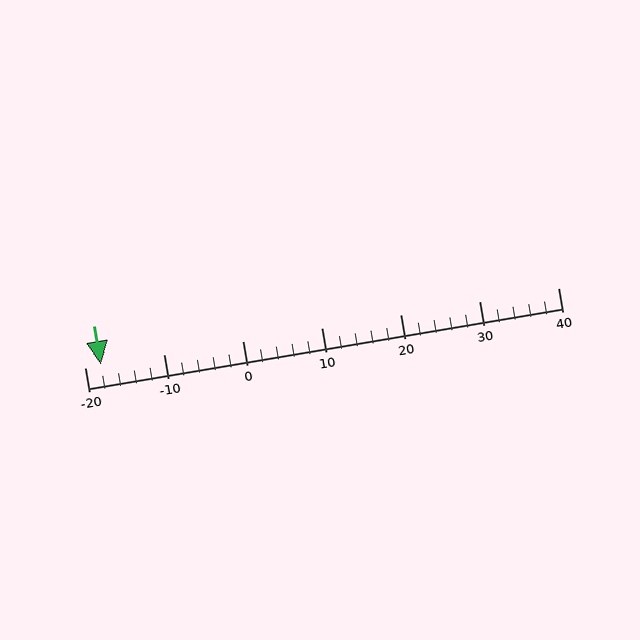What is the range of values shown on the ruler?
The ruler shows values from -20 to 40.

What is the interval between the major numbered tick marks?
The major tick marks are spaced 10 units apart.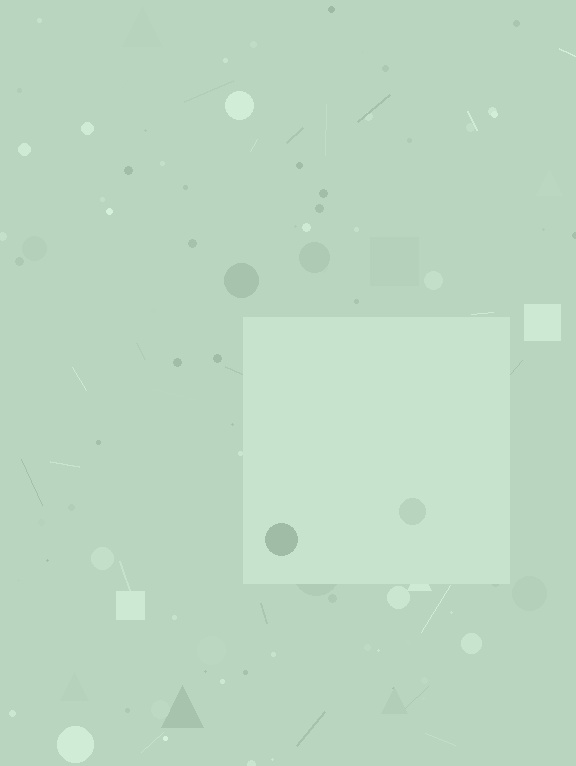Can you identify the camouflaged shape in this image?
The camouflaged shape is a square.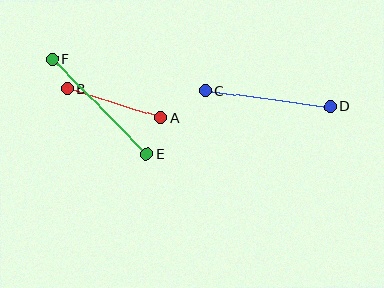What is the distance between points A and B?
The distance is approximately 97 pixels.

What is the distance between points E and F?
The distance is approximately 134 pixels.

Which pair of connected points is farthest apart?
Points E and F are farthest apart.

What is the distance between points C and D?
The distance is approximately 125 pixels.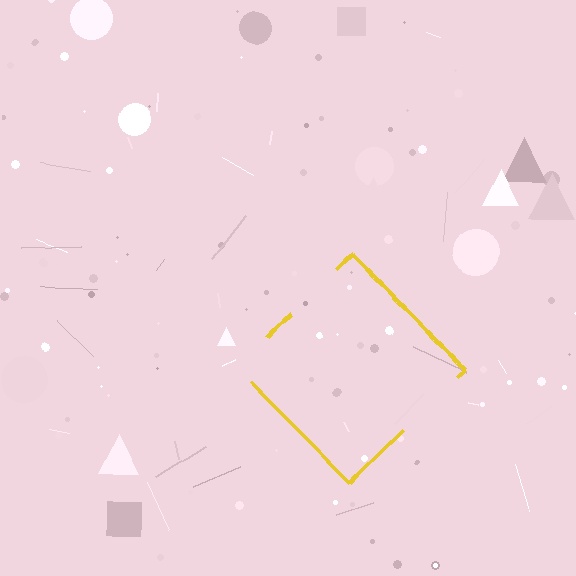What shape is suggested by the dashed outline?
The dashed outline suggests a diamond.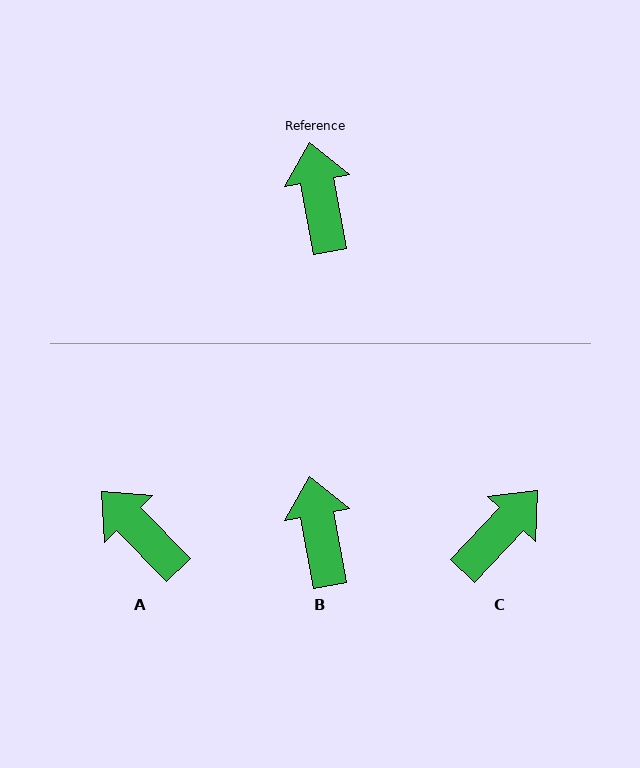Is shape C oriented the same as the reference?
No, it is off by about 54 degrees.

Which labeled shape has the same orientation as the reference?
B.